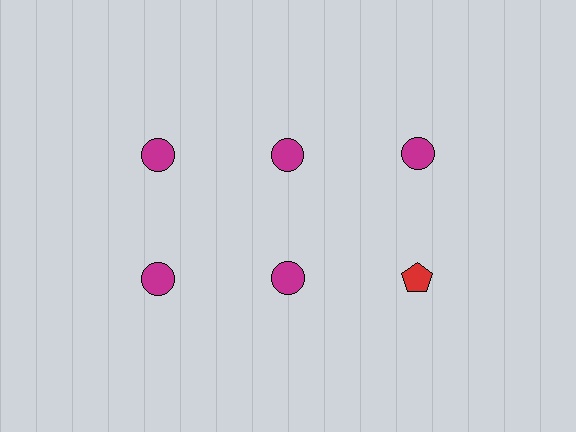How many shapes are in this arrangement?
There are 6 shapes arranged in a grid pattern.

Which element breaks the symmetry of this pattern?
The red pentagon in the second row, center column breaks the symmetry. All other shapes are magenta circles.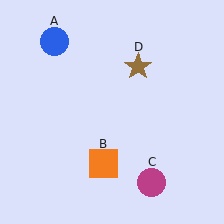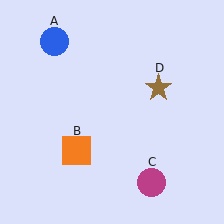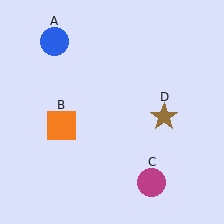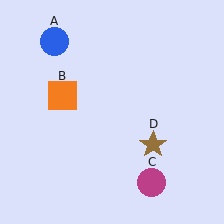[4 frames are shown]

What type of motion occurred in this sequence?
The orange square (object B), brown star (object D) rotated clockwise around the center of the scene.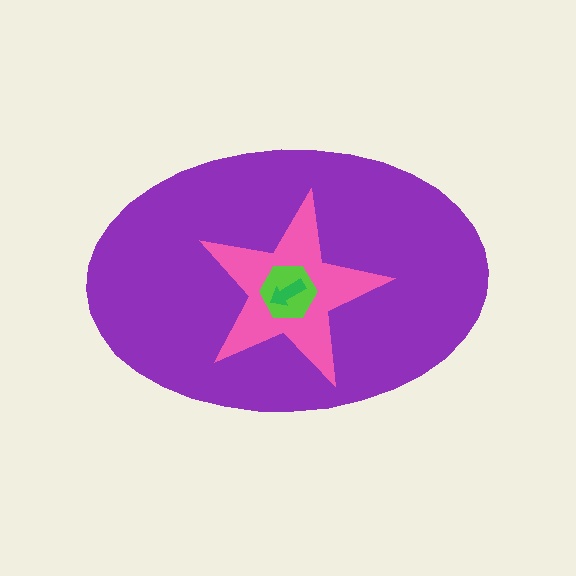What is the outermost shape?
The purple ellipse.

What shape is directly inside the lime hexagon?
The green arrow.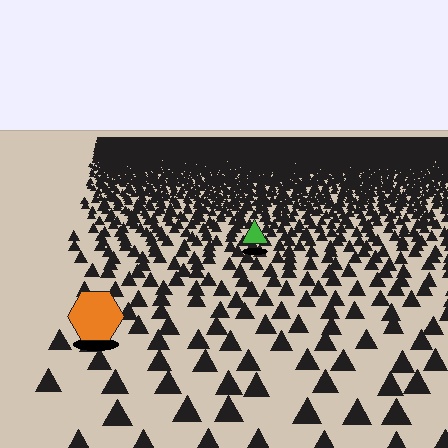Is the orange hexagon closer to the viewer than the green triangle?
Yes. The orange hexagon is closer — you can tell from the texture gradient: the ground texture is coarser near it.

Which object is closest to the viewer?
The orange hexagon is closest. The texture marks near it are larger and more spread out.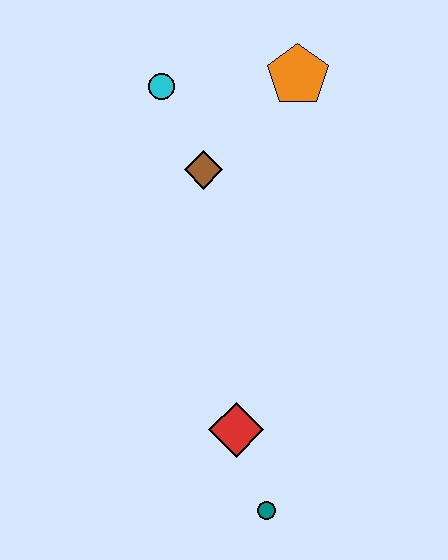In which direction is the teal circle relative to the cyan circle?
The teal circle is below the cyan circle.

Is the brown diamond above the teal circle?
Yes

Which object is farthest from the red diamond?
The orange pentagon is farthest from the red diamond.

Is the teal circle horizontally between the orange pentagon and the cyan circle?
Yes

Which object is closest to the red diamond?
The teal circle is closest to the red diamond.